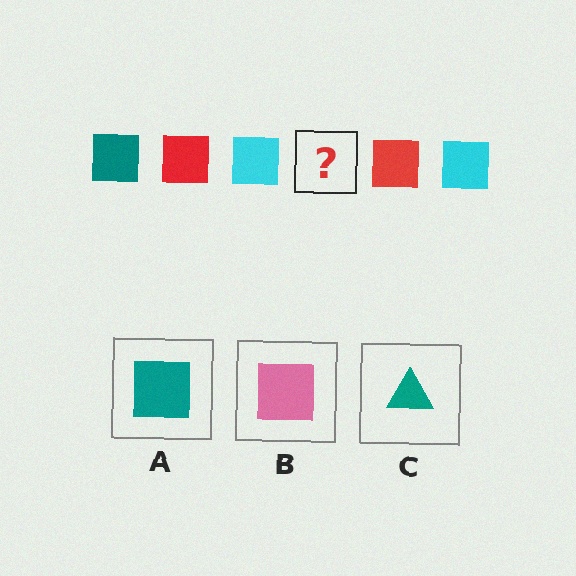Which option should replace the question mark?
Option A.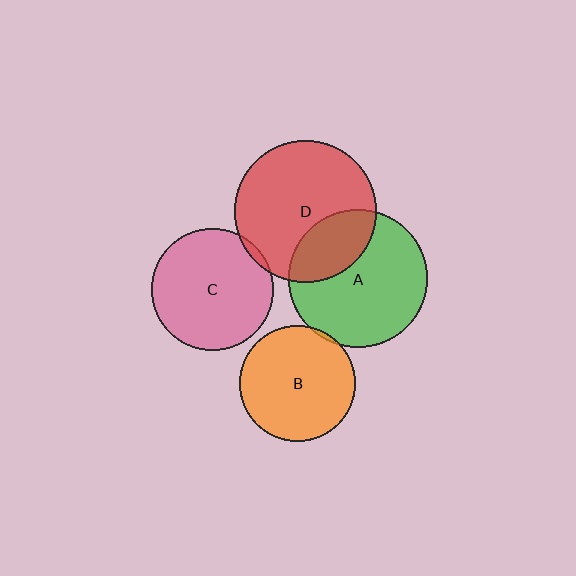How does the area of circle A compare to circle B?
Approximately 1.4 times.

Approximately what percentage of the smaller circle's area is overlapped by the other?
Approximately 5%.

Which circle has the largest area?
Circle D (red).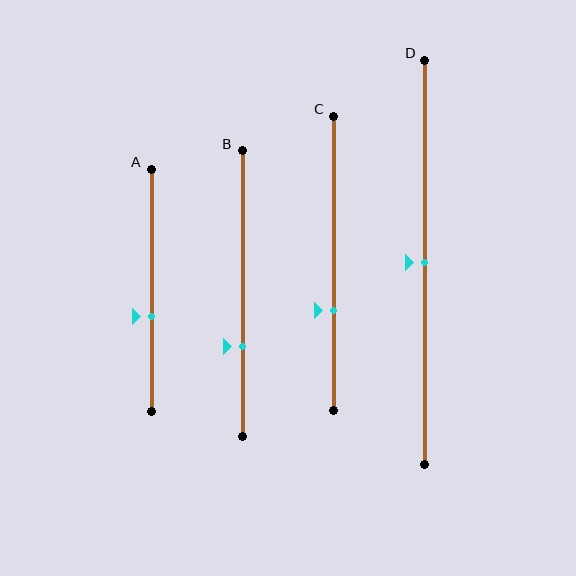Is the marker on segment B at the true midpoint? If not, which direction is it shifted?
No, the marker on segment B is shifted downward by about 18% of the segment length.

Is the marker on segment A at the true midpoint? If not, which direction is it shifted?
No, the marker on segment A is shifted downward by about 11% of the segment length.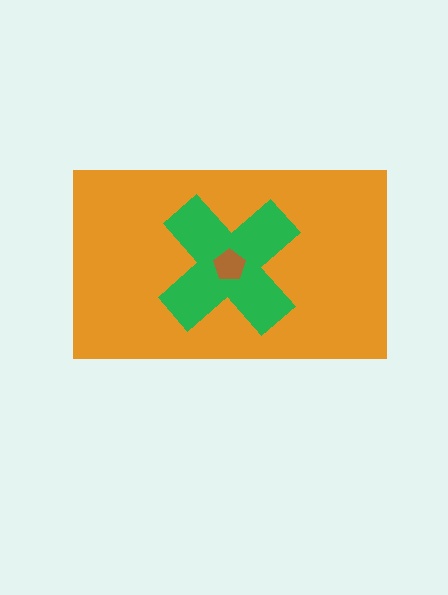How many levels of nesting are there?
3.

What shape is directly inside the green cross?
The brown pentagon.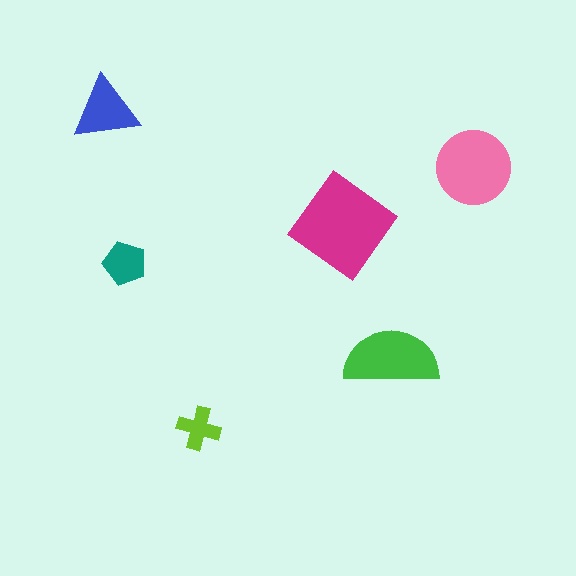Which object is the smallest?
The lime cross.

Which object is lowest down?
The lime cross is bottommost.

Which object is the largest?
The magenta diamond.